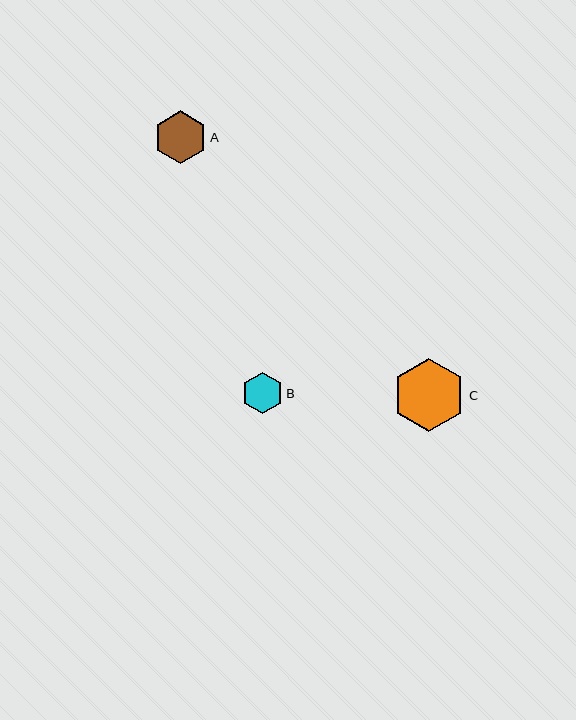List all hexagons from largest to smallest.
From largest to smallest: C, A, B.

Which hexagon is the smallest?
Hexagon B is the smallest with a size of approximately 42 pixels.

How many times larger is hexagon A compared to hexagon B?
Hexagon A is approximately 1.3 times the size of hexagon B.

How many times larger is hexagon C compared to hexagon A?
Hexagon C is approximately 1.4 times the size of hexagon A.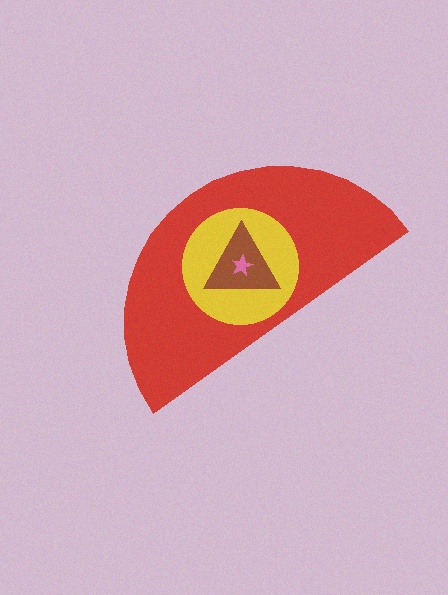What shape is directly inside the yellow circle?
The brown triangle.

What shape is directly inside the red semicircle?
The yellow circle.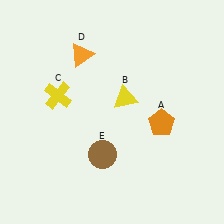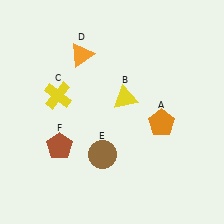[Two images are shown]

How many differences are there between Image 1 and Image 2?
There is 1 difference between the two images.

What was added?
A brown pentagon (F) was added in Image 2.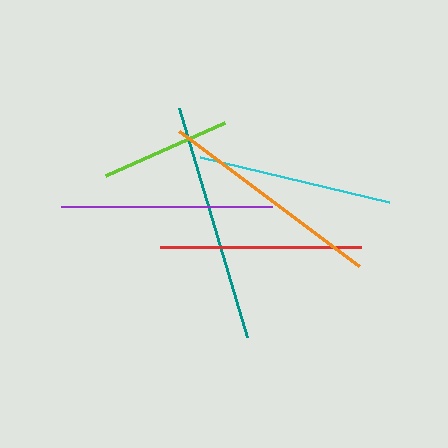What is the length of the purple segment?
The purple segment is approximately 211 pixels long.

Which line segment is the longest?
The teal line is the longest at approximately 239 pixels.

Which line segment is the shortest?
The lime line is the shortest at approximately 130 pixels.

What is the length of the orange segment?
The orange segment is approximately 225 pixels long.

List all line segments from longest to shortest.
From longest to shortest: teal, orange, purple, red, cyan, lime.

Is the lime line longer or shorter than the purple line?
The purple line is longer than the lime line.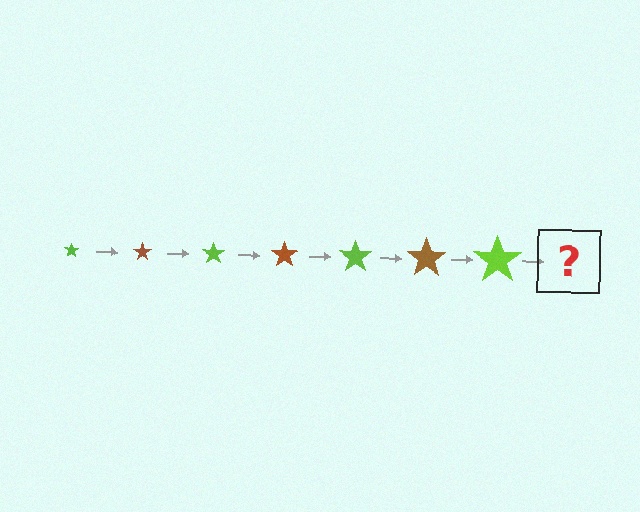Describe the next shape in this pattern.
It should be a brown star, larger than the previous one.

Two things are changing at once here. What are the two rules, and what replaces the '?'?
The two rules are that the star grows larger each step and the color cycles through lime and brown. The '?' should be a brown star, larger than the previous one.